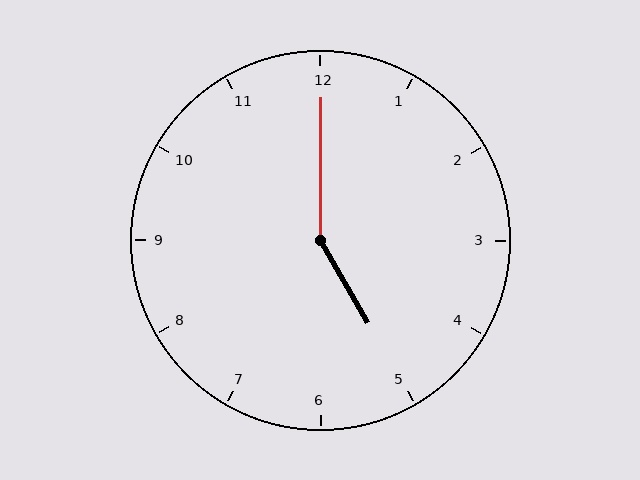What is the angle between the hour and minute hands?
Approximately 150 degrees.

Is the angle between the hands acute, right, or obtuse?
It is obtuse.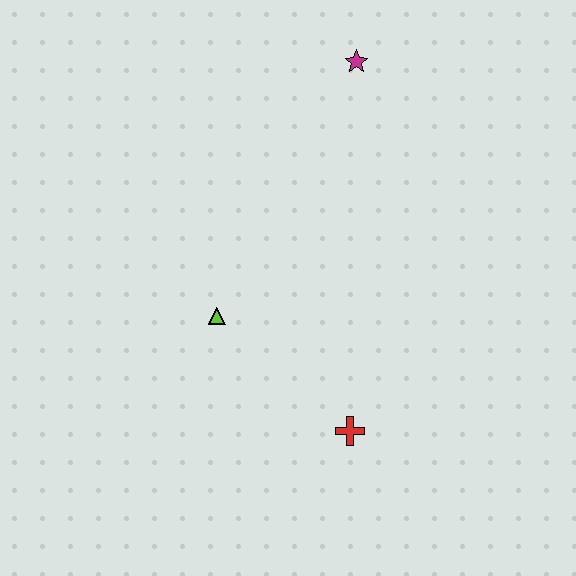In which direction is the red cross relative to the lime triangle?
The red cross is to the right of the lime triangle.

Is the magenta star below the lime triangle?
No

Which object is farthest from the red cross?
The magenta star is farthest from the red cross.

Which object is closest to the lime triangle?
The red cross is closest to the lime triangle.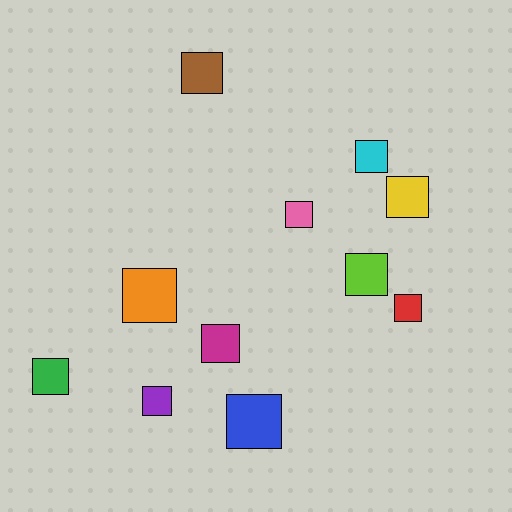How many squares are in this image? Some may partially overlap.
There are 11 squares.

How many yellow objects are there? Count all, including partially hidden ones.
There is 1 yellow object.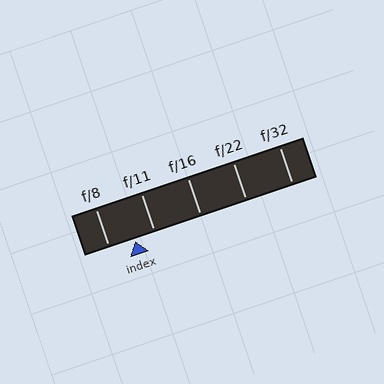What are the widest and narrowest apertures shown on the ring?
The widest aperture shown is f/8 and the narrowest is f/32.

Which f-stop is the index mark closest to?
The index mark is closest to f/11.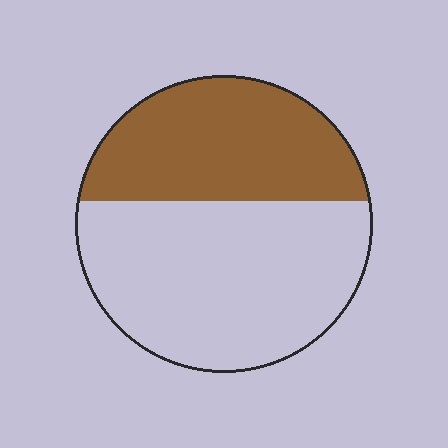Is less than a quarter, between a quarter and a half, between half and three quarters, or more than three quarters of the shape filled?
Between a quarter and a half.